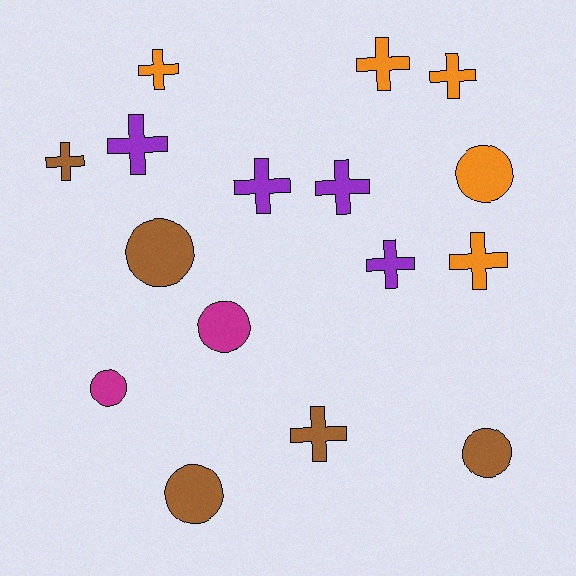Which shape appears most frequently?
Cross, with 10 objects.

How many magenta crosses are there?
There are no magenta crosses.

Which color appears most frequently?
Orange, with 5 objects.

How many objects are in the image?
There are 16 objects.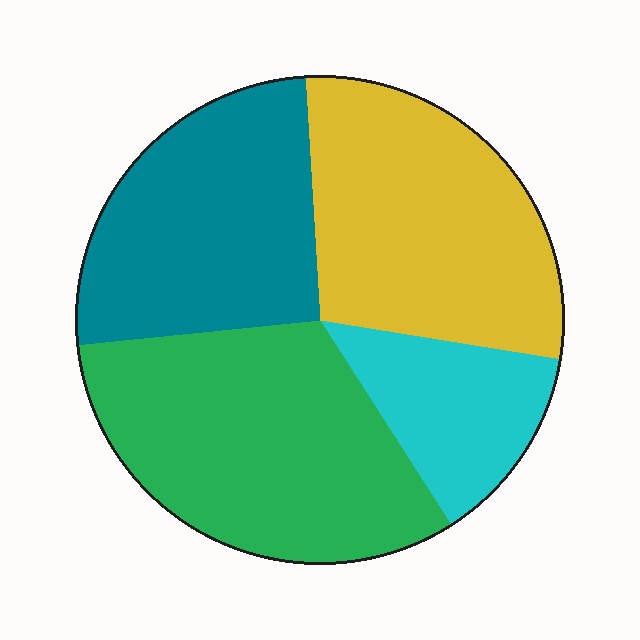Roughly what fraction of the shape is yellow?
Yellow covers roughly 30% of the shape.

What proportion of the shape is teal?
Teal takes up about one quarter (1/4) of the shape.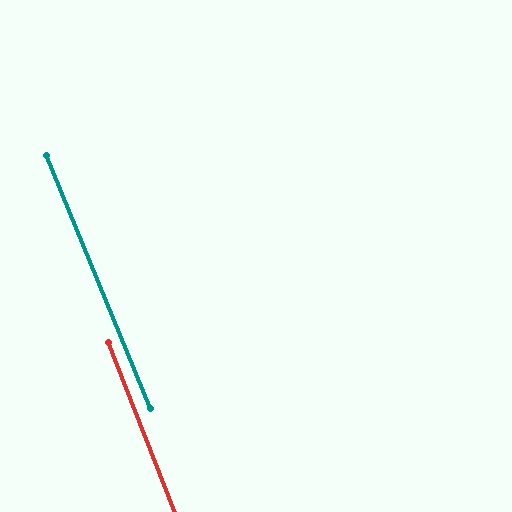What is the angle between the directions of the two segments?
Approximately 1 degree.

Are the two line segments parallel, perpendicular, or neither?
Parallel — their directions differ by only 0.8°.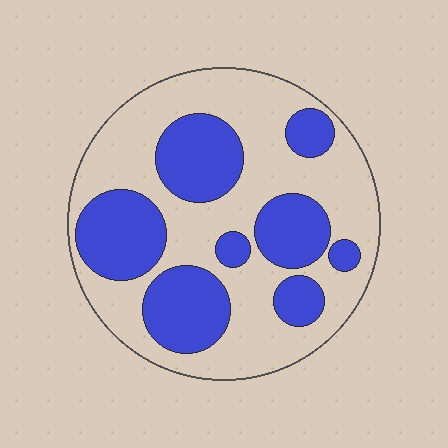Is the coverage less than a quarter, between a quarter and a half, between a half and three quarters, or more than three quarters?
Between a quarter and a half.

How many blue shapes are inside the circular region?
8.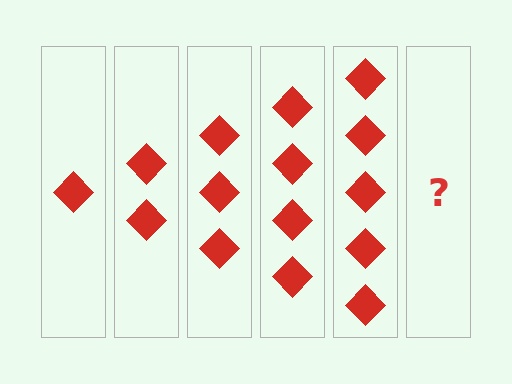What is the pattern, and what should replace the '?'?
The pattern is that each step adds one more diamond. The '?' should be 6 diamonds.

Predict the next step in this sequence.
The next step is 6 diamonds.